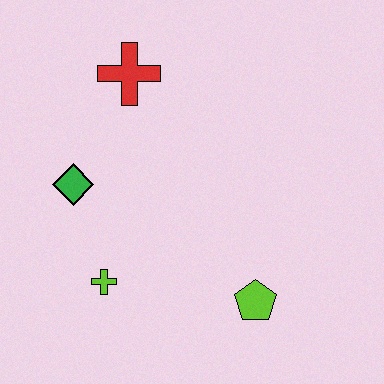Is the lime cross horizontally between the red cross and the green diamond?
Yes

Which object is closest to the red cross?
The green diamond is closest to the red cross.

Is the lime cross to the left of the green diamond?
No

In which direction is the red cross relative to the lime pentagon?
The red cross is above the lime pentagon.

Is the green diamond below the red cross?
Yes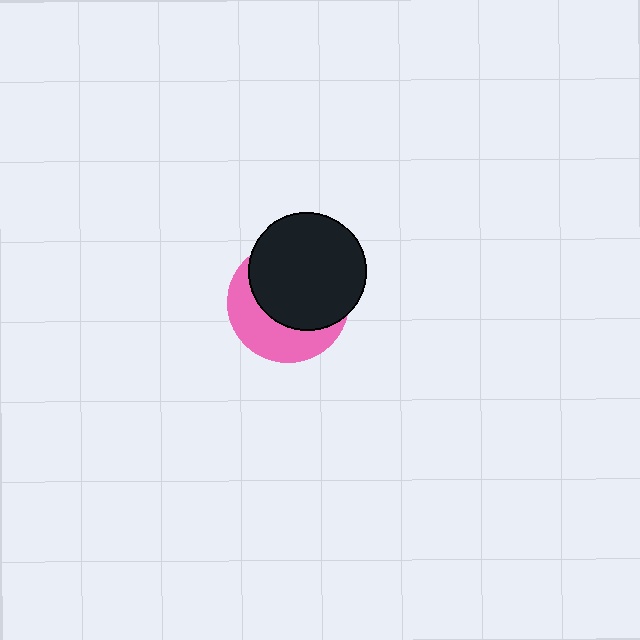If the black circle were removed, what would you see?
You would see the complete pink circle.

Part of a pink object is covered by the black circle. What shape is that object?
It is a circle.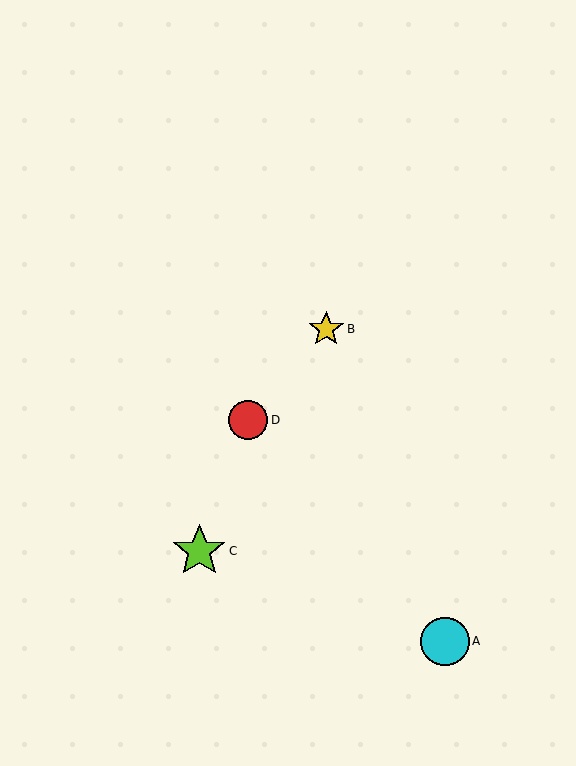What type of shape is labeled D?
Shape D is a red circle.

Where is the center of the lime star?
The center of the lime star is at (199, 551).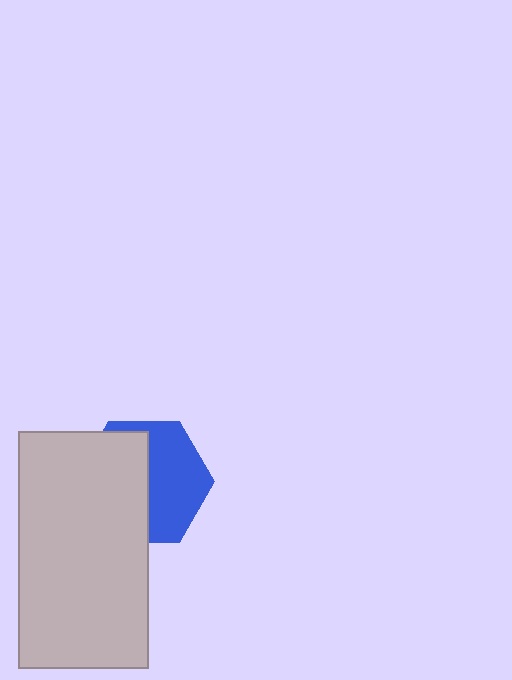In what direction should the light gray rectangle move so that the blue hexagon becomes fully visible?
The light gray rectangle should move left. That is the shortest direction to clear the overlap and leave the blue hexagon fully visible.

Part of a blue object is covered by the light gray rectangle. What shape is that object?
It is a hexagon.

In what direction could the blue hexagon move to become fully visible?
The blue hexagon could move right. That would shift it out from behind the light gray rectangle entirely.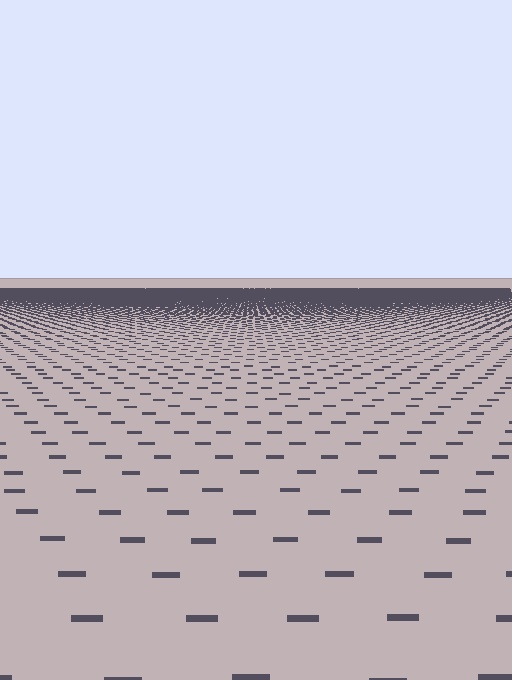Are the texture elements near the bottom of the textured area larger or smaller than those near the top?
Larger. Near the bottom, elements are closer to the viewer and appear at a bigger on-screen size.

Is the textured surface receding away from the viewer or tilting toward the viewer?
The surface is receding away from the viewer. Texture elements get smaller and denser toward the top.